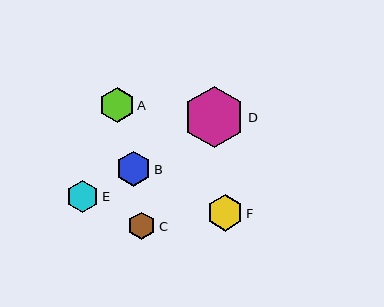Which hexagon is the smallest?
Hexagon C is the smallest with a size of approximately 28 pixels.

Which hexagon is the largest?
Hexagon D is the largest with a size of approximately 61 pixels.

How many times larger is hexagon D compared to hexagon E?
Hexagon D is approximately 1.9 times the size of hexagon E.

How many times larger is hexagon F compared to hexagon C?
Hexagon F is approximately 1.3 times the size of hexagon C.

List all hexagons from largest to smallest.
From largest to smallest: D, F, B, A, E, C.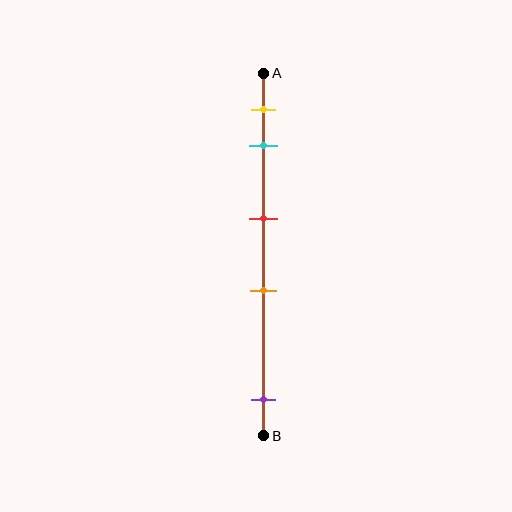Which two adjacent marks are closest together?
The yellow and cyan marks are the closest adjacent pair.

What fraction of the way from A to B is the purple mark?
The purple mark is approximately 90% (0.9) of the way from A to B.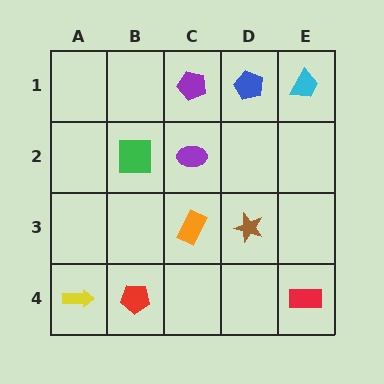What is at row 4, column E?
A red rectangle.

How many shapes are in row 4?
3 shapes.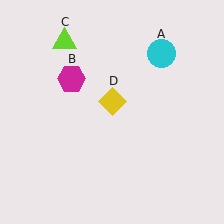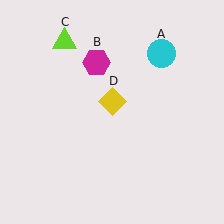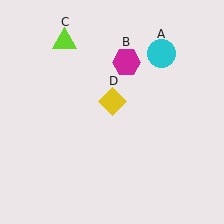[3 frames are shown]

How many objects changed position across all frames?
1 object changed position: magenta hexagon (object B).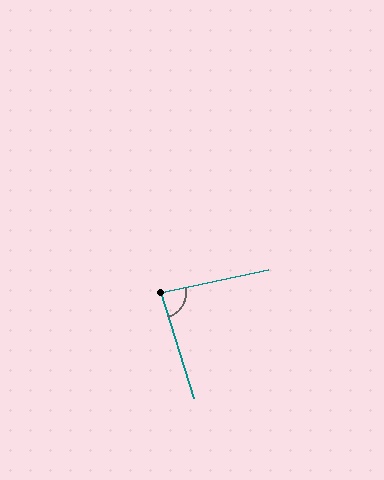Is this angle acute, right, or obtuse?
It is approximately a right angle.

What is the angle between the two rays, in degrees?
Approximately 86 degrees.